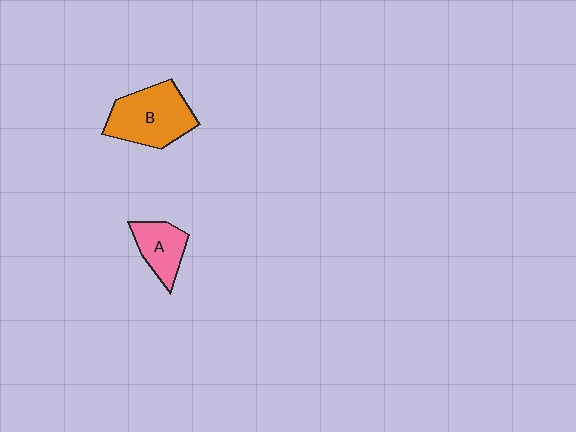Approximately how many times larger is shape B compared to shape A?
Approximately 1.7 times.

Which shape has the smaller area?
Shape A (pink).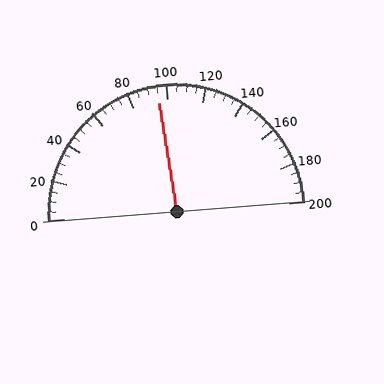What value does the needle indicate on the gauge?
The needle indicates approximately 95.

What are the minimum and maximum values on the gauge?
The gauge ranges from 0 to 200.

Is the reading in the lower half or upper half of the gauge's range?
The reading is in the lower half of the range (0 to 200).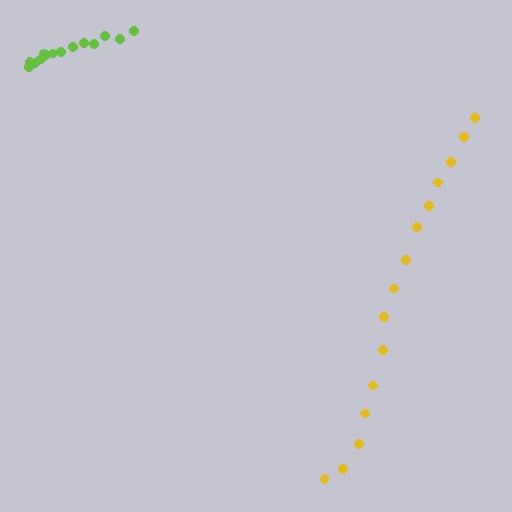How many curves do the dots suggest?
There are 2 distinct paths.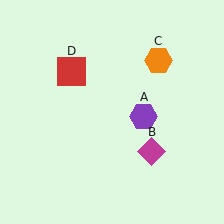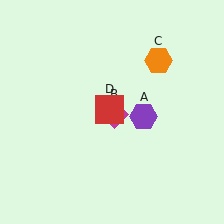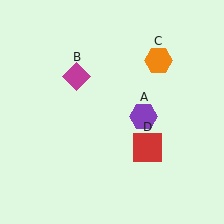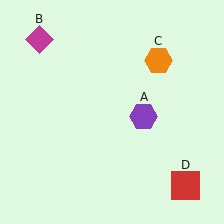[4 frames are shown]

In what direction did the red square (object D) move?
The red square (object D) moved down and to the right.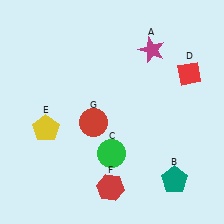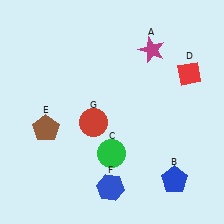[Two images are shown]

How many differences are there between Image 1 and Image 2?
There are 3 differences between the two images.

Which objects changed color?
B changed from teal to blue. E changed from yellow to brown. F changed from red to blue.